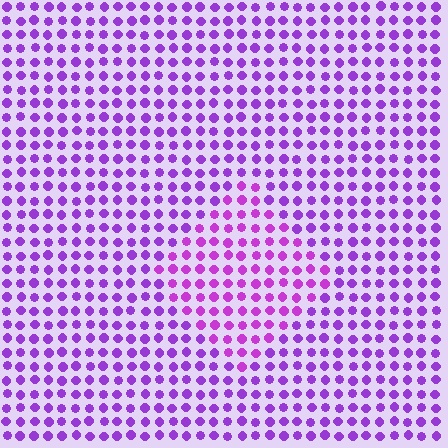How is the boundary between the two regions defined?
The boundary is defined purely by a slight shift in hue (about 19 degrees). Spacing, size, and orientation are identical on both sides.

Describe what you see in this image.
The image is filled with small purple elements in a uniform arrangement. A diamond-shaped region is visible where the elements are tinted to a slightly different hue, forming a subtle color boundary.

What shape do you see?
I see a diamond.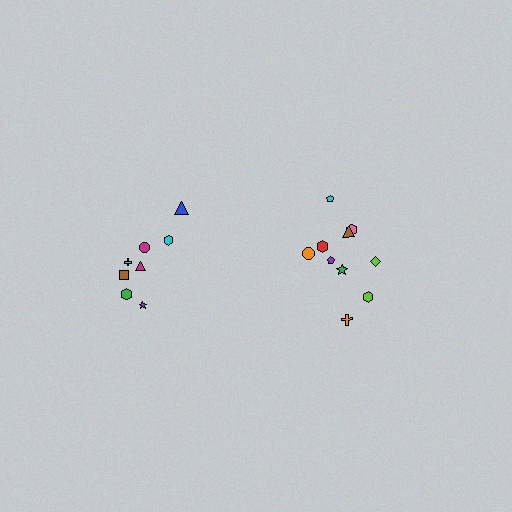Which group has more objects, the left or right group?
The right group.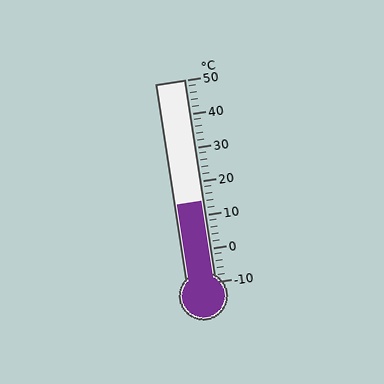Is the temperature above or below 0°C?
The temperature is above 0°C.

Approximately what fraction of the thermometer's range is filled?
The thermometer is filled to approximately 40% of its range.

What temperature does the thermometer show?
The thermometer shows approximately 14°C.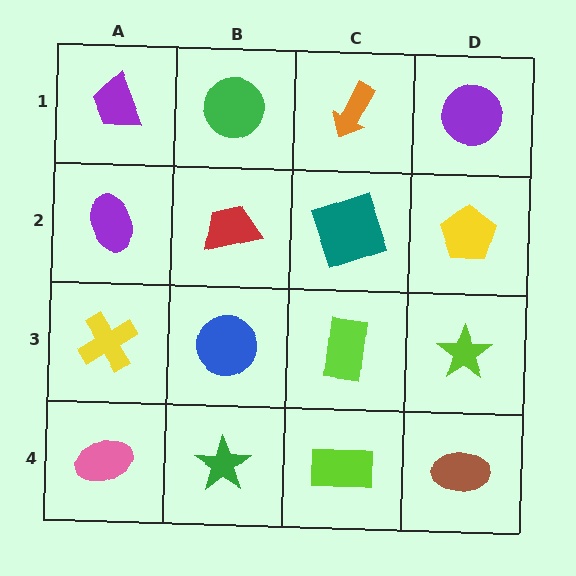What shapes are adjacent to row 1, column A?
A purple ellipse (row 2, column A), a green circle (row 1, column B).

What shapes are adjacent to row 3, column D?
A yellow pentagon (row 2, column D), a brown ellipse (row 4, column D), a lime rectangle (row 3, column C).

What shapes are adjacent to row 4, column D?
A lime star (row 3, column D), a lime rectangle (row 4, column C).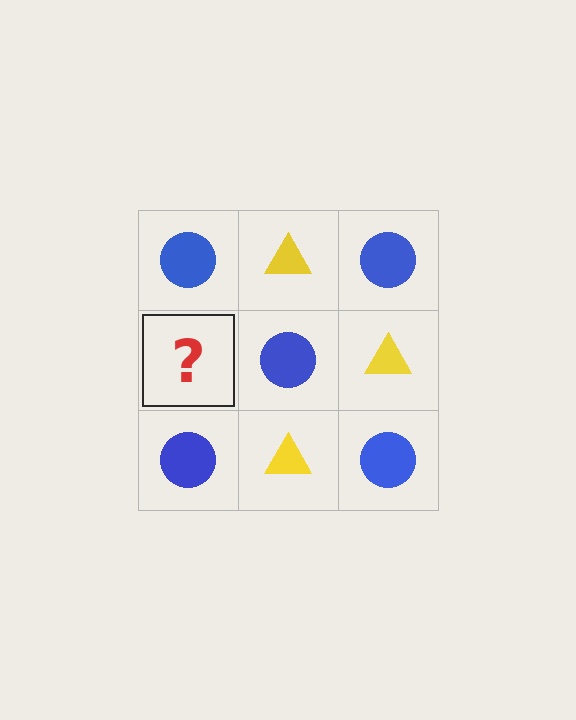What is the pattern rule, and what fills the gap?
The rule is that it alternates blue circle and yellow triangle in a checkerboard pattern. The gap should be filled with a yellow triangle.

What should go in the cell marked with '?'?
The missing cell should contain a yellow triangle.